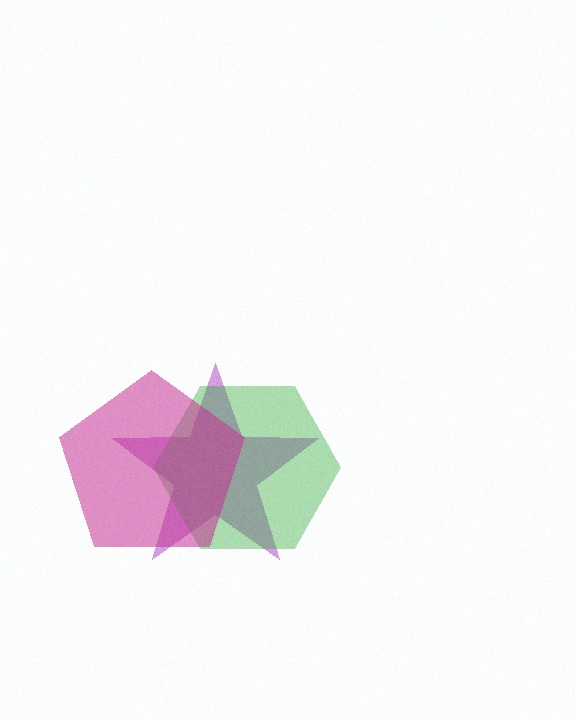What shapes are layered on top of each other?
The layered shapes are: a purple star, a green hexagon, a magenta pentagon.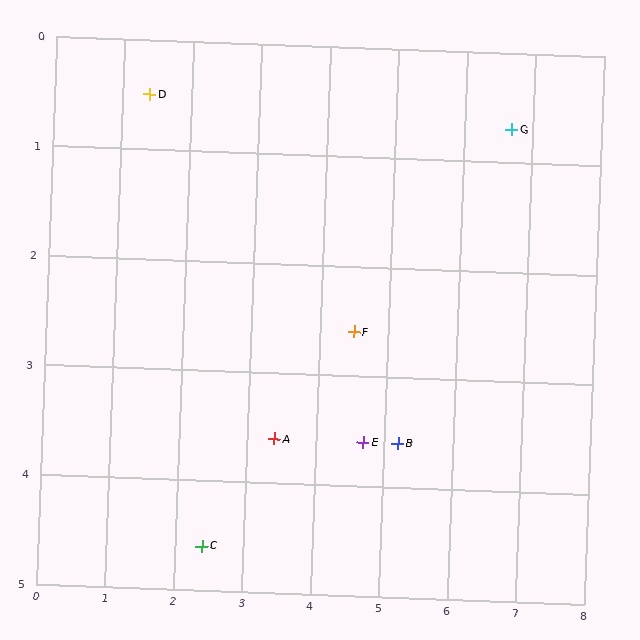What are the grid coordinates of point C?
Point C is at approximately (2.4, 4.6).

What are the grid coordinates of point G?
Point G is at approximately (6.7, 0.7).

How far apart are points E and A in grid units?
Points E and A are about 1.3 grid units apart.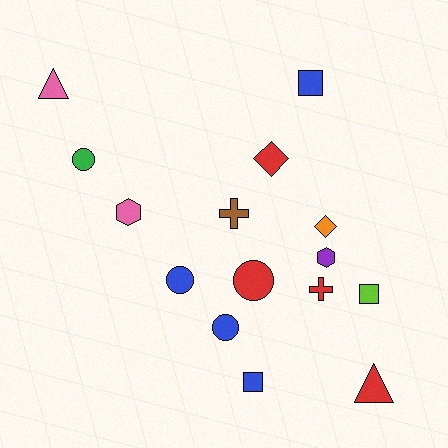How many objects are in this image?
There are 15 objects.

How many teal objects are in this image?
There are no teal objects.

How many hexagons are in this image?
There are 2 hexagons.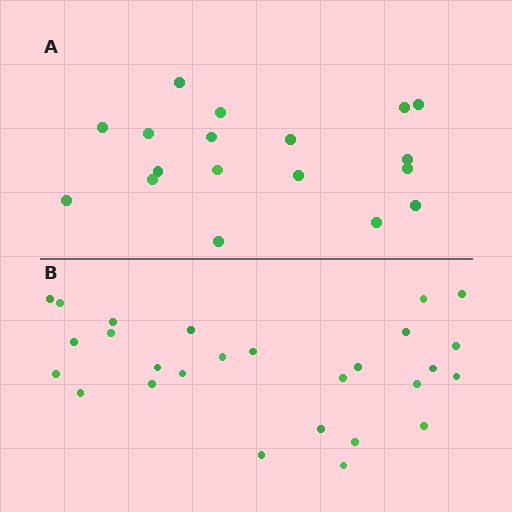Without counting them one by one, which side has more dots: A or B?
Region B (the bottom region) has more dots.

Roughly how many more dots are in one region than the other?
Region B has roughly 8 or so more dots than region A.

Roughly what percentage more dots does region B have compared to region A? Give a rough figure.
About 50% more.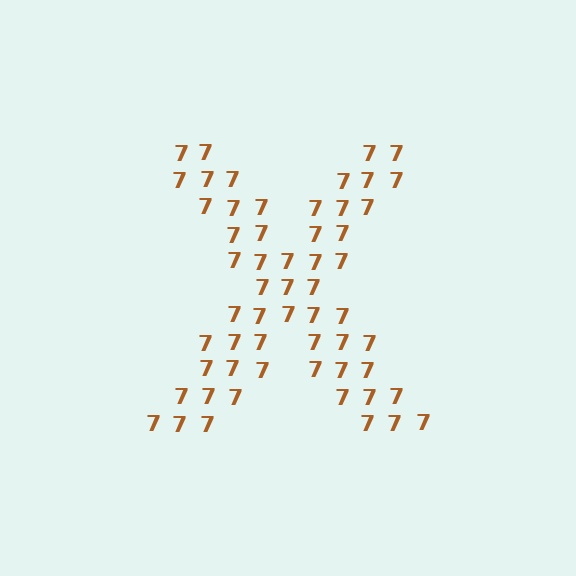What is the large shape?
The large shape is the letter X.